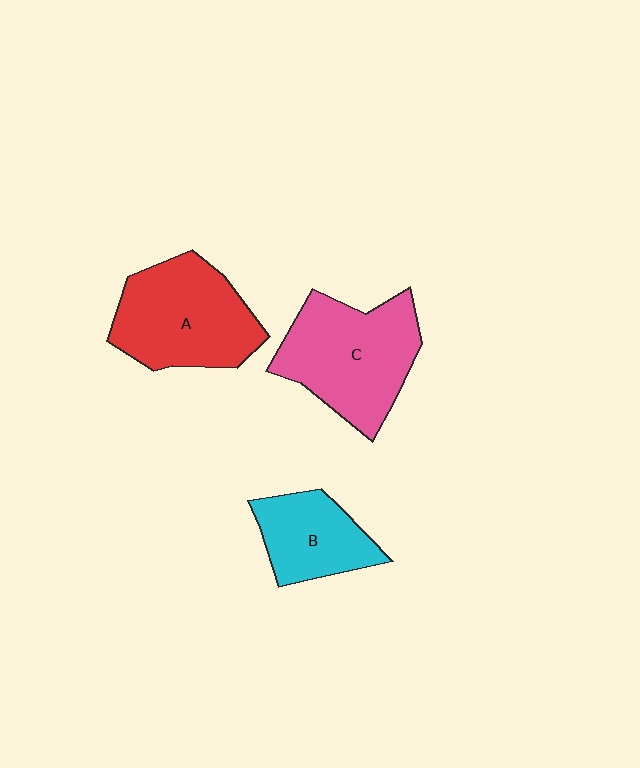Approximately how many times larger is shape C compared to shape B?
Approximately 1.7 times.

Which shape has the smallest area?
Shape B (cyan).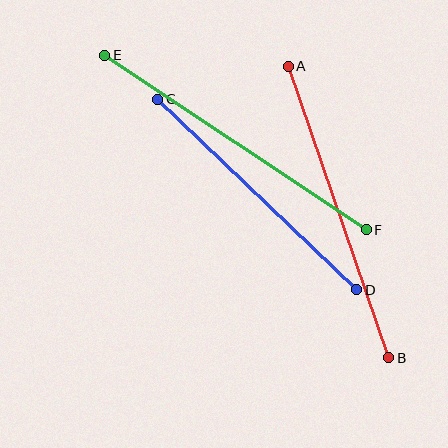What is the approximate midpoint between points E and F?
The midpoint is at approximately (235, 143) pixels.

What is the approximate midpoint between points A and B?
The midpoint is at approximately (338, 212) pixels.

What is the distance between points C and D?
The distance is approximately 275 pixels.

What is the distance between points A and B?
The distance is approximately 308 pixels.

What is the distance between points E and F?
The distance is approximately 314 pixels.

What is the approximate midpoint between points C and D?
The midpoint is at approximately (257, 194) pixels.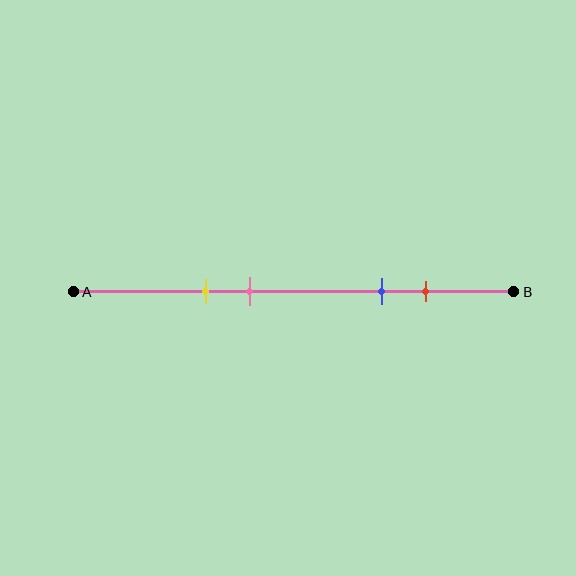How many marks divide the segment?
There are 4 marks dividing the segment.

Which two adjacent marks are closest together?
The yellow and pink marks are the closest adjacent pair.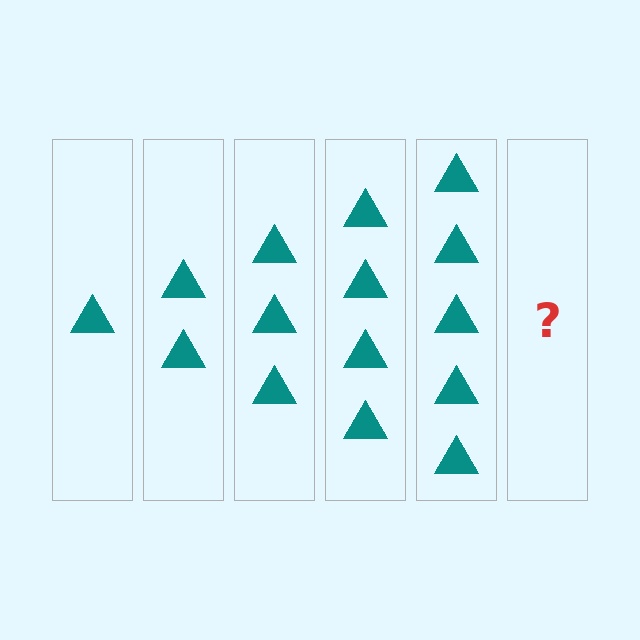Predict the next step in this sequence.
The next step is 6 triangles.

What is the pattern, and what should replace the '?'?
The pattern is that each step adds one more triangle. The '?' should be 6 triangles.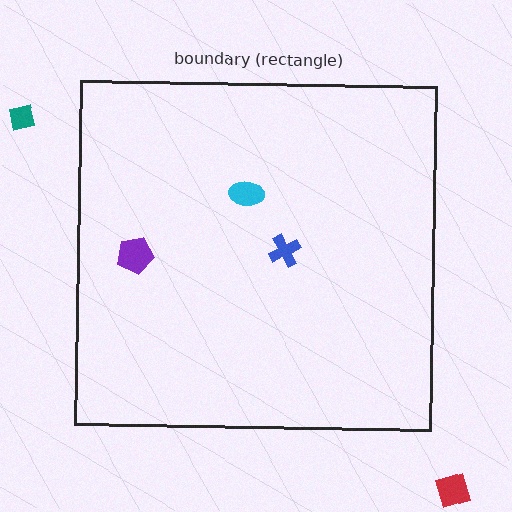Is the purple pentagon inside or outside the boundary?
Inside.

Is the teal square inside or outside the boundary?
Outside.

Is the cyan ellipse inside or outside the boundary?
Inside.